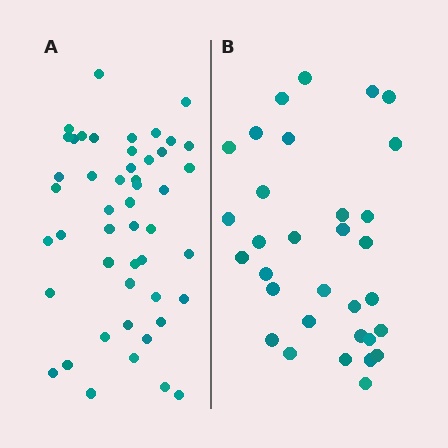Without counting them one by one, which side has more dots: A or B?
Region A (the left region) has more dots.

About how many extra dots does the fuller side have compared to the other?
Region A has approximately 15 more dots than region B.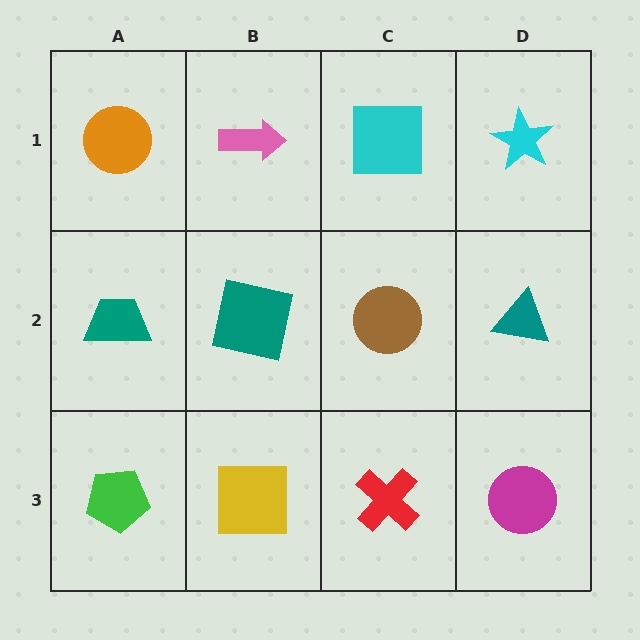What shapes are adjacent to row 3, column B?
A teal square (row 2, column B), a green pentagon (row 3, column A), a red cross (row 3, column C).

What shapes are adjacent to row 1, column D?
A teal triangle (row 2, column D), a cyan square (row 1, column C).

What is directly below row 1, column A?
A teal trapezoid.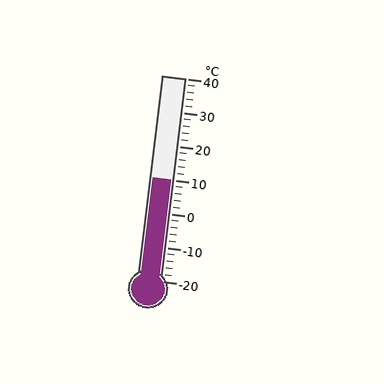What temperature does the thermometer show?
The thermometer shows approximately 10°C.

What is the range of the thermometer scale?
The thermometer scale ranges from -20°C to 40°C.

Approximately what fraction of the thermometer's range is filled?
The thermometer is filled to approximately 50% of its range.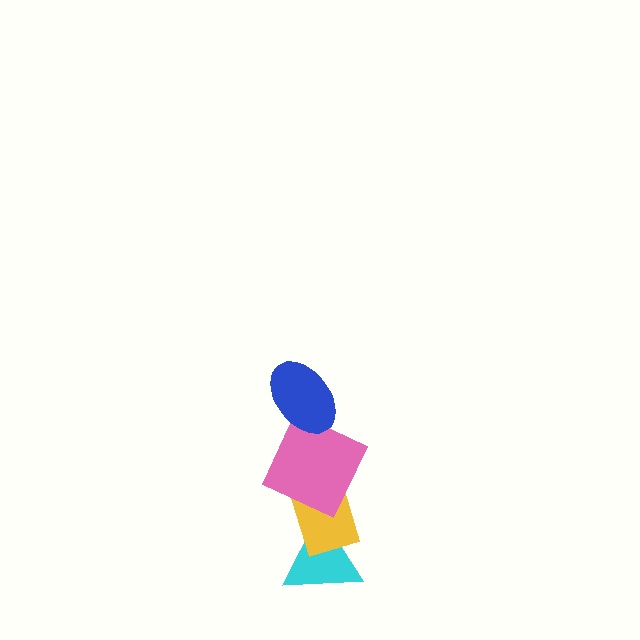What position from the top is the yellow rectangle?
The yellow rectangle is 3rd from the top.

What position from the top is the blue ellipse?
The blue ellipse is 1st from the top.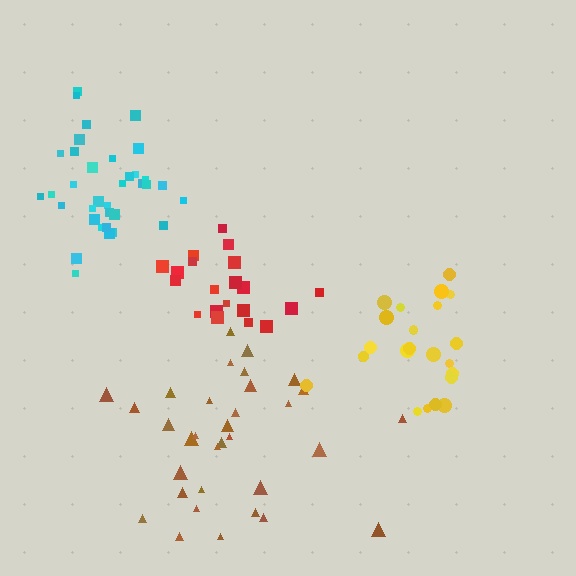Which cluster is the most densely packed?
Cyan.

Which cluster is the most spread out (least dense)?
Brown.